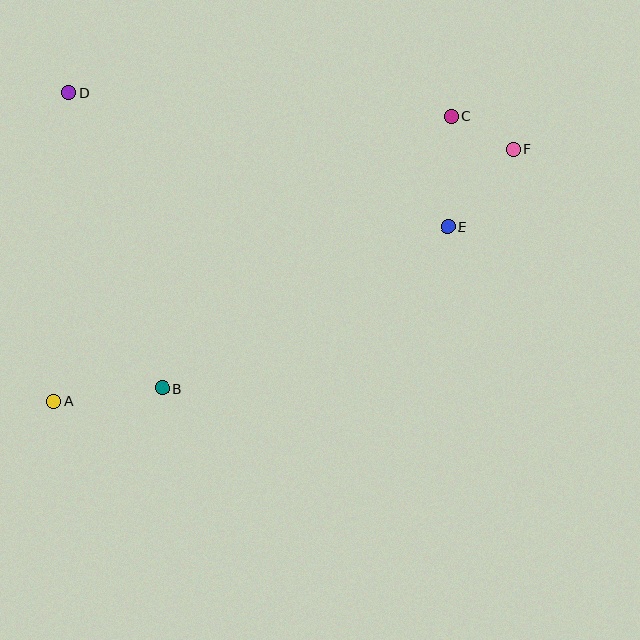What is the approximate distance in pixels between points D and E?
The distance between D and E is approximately 402 pixels.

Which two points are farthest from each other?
Points A and F are farthest from each other.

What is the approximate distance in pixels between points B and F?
The distance between B and F is approximately 424 pixels.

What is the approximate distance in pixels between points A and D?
The distance between A and D is approximately 309 pixels.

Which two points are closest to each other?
Points C and F are closest to each other.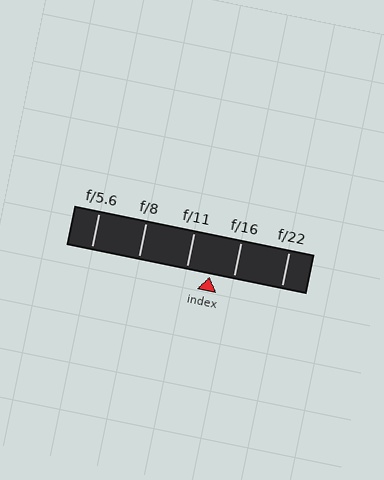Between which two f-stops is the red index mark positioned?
The index mark is between f/11 and f/16.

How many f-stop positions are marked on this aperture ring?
There are 5 f-stop positions marked.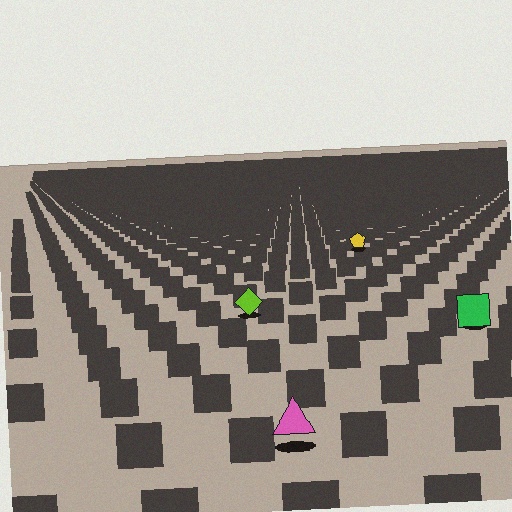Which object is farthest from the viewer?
The yellow pentagon is farthest from the viewer. It appears smaller and the ground texture around it is denser.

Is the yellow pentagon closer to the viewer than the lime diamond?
No. The lime diamond is closer — you can tell from the texture gradient: the ground texture is coarser near it.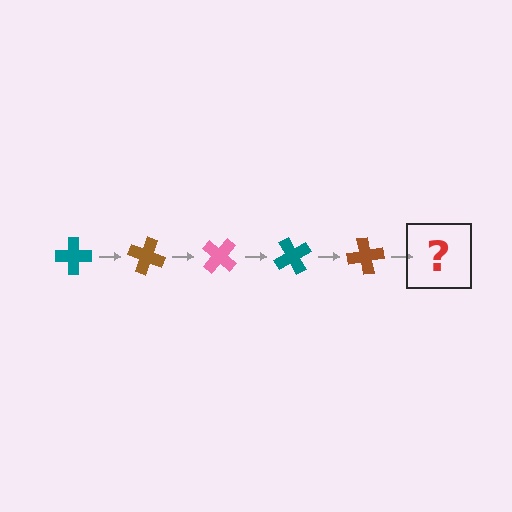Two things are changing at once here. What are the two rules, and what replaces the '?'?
The two rules are that it rotates 20 degrees each step and the color cycles through teal, brown, and pink. The '?' should be a pink cross, rotated 100 degrees from the start.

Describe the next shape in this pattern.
It should be a pink cross, rotated 100 degrees from the start.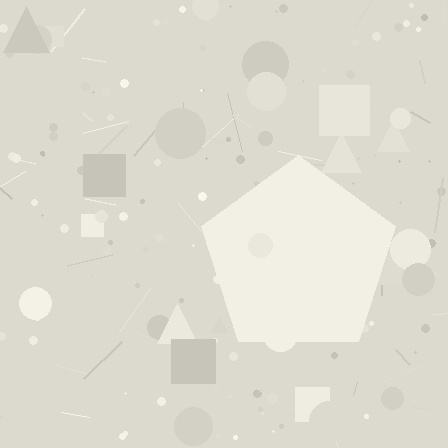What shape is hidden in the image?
A pentagon is hidden in the image.